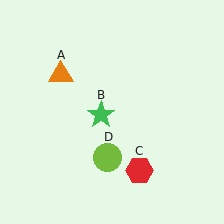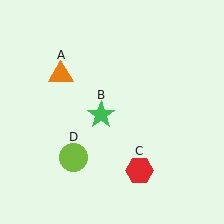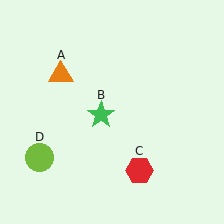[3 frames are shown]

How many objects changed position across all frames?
1 object changed position: lime circle (object D).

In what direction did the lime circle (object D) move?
The lime circle (object D) moved left.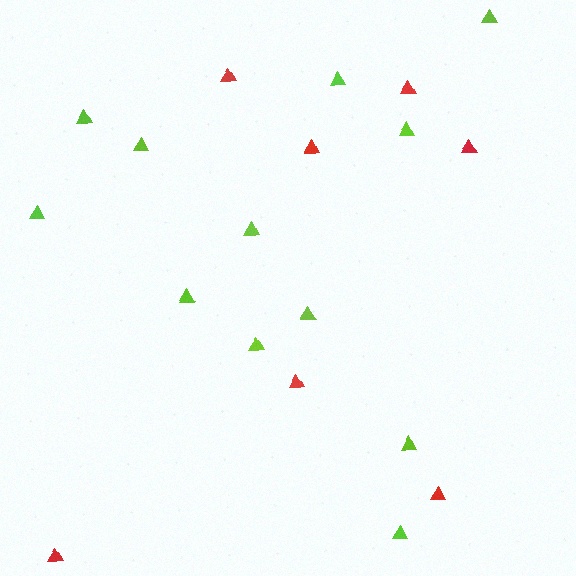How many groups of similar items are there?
There are 2 groups: one group of red triangles (7) and one group of lime triangles (12).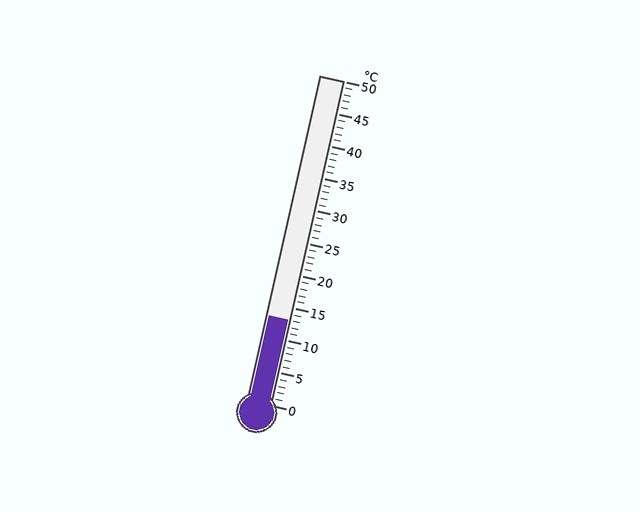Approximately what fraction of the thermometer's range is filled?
The thermometer is filled to approximately 25% of its range.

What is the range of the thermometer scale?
The thermometer scale ranges from 0°C to 50°C.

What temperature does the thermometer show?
The thermometer shows approximately 13°C.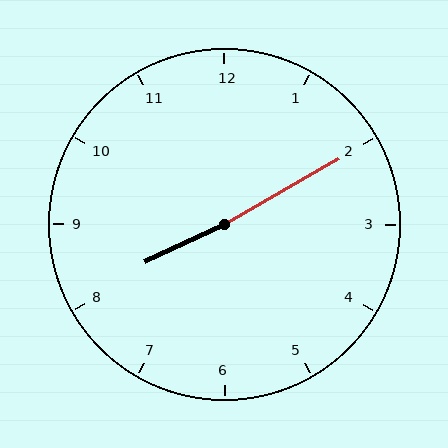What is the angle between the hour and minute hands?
Approximately 175 degrees.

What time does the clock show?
8:10.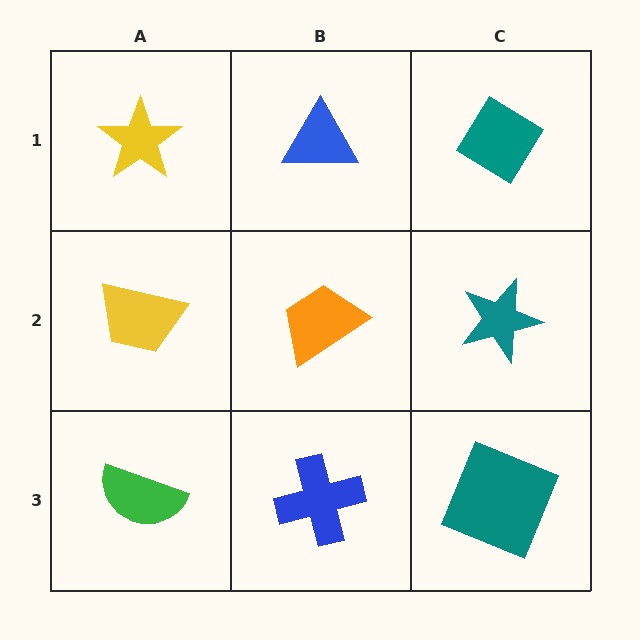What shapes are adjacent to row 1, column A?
A yellow trapezoid (row 2, column A), a blue triangle (row 1, column B).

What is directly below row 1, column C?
A teal star.